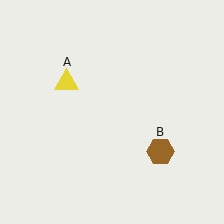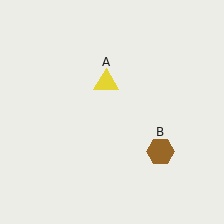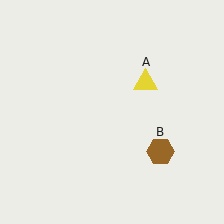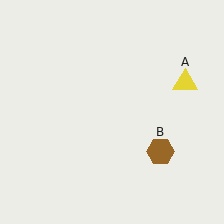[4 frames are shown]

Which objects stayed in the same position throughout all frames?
Brown hexagon (object B) remained stationary.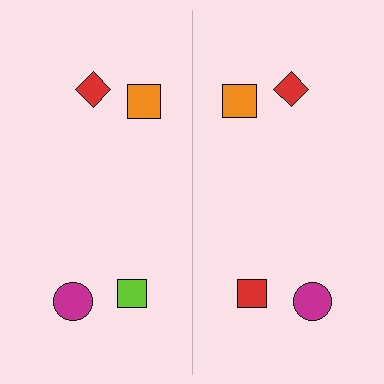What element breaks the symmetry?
The red square on the right side breaks the symmetry — its mirror counterpart is lime.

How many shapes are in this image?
There are 8 shapes in this image.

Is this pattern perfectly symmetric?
No, the pattern is not perfectly symmetric. The red square on the right side breaks the symmetry — its mirror counterpart is lime.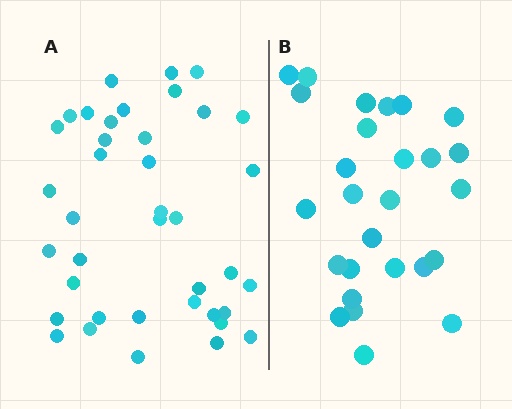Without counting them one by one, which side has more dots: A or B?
Region A (the left region) has more dots.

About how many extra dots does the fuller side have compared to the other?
Region A has roughly 12 or so more dots than region B.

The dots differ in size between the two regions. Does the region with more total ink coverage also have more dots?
No. Region B has more total ink coverage because its dots are larger, but region A actually contains more individual dots. Total area can be misleading — the number of items is what matters here.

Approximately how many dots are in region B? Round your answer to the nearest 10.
About 30 dots. (The exact count is 27, which rounds to 30.)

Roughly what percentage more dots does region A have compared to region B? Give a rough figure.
About 45% more.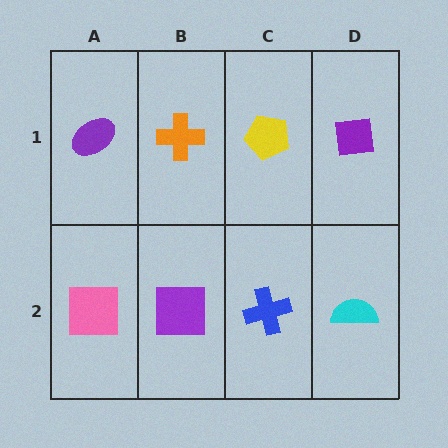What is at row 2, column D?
A cyan semicircle.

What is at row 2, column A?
A pink square.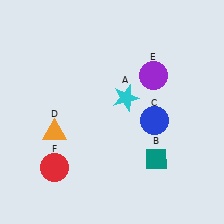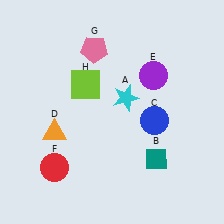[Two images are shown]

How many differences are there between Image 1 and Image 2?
There are 2 differences between the two images.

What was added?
A pink pentagon (G), a lime square (H) were added in Image 2.